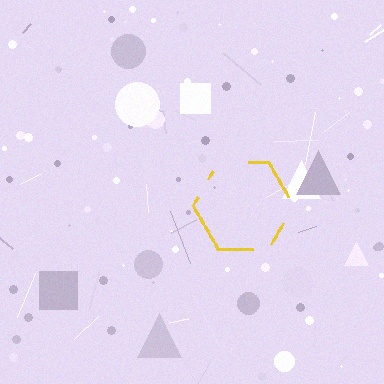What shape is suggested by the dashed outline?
The dashed outline suggests a hexagon.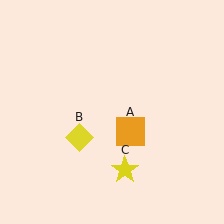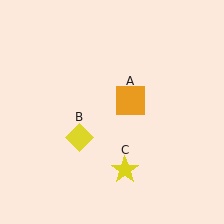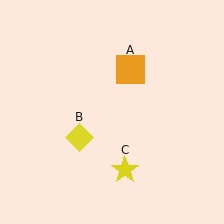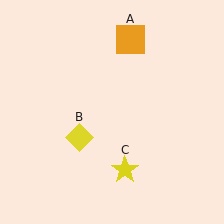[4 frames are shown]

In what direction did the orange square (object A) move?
The orange square (object A) moved up.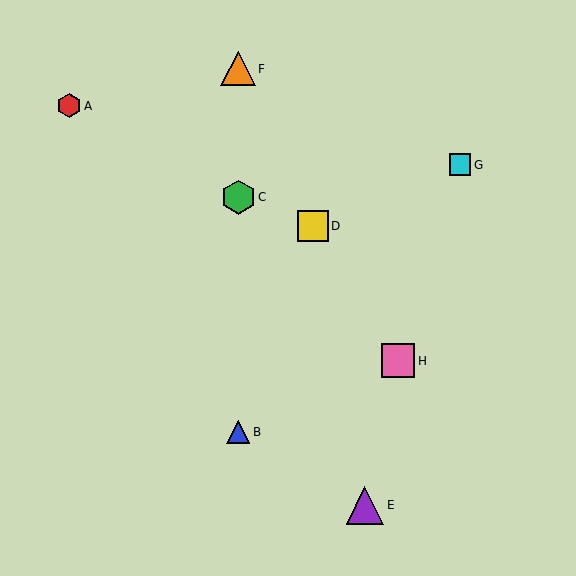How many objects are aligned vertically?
3 objects (B, C, F) are aligned vertically.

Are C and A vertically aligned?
No, C is at x≈238 and A is at x≈69.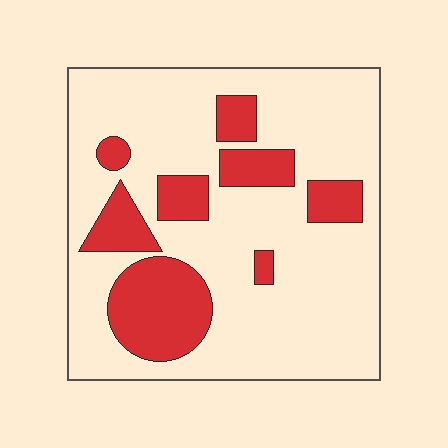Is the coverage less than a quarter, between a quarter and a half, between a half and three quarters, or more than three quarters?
Less than a quarter.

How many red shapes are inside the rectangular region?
8.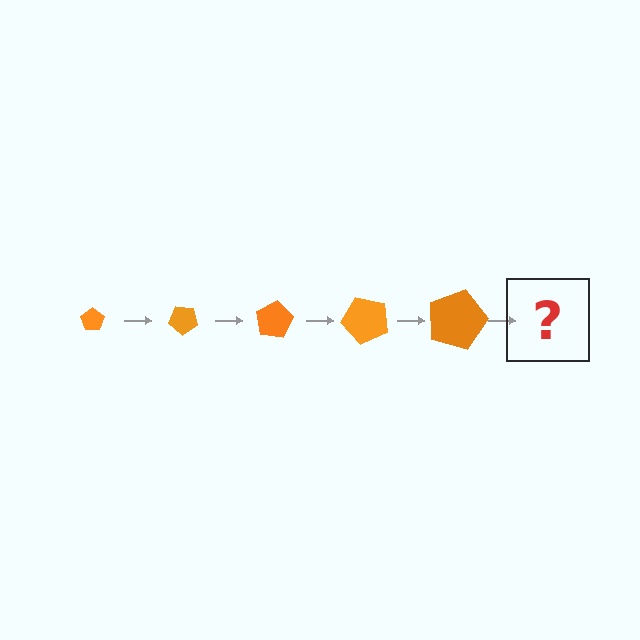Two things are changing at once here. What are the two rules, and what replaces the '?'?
The two rules are that the pentagon grows larger each step and it rotates 40 degrees each step. The '?' should be a pentagon, larger than the previous one and rotated 200 degrees from the start.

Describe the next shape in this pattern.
It should be a pentagon, larger than the previous one and rotated 200 degrees from the start.